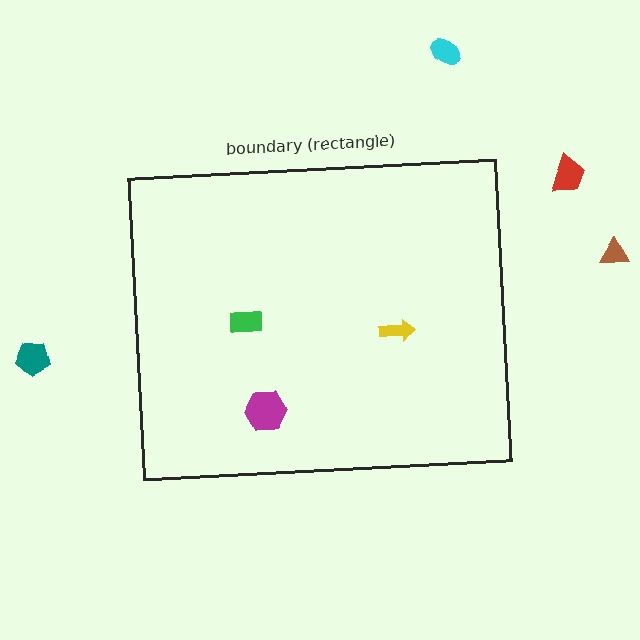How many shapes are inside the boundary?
3 inside, 4 outside.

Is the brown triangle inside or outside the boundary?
Outside.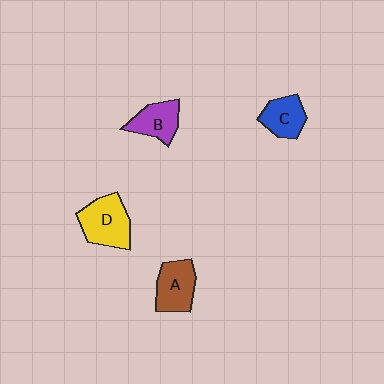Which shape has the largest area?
Shape D (yellow).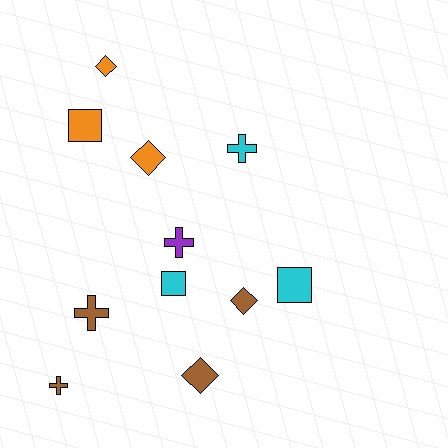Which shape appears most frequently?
Diamond, with 4 objects.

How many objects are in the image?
There are 11 objects.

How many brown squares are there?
There are no brown squares.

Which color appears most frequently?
Brown, with 4 objects.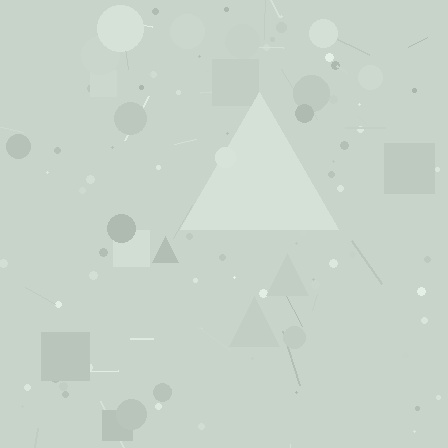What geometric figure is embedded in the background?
A triangle is embedded in the background.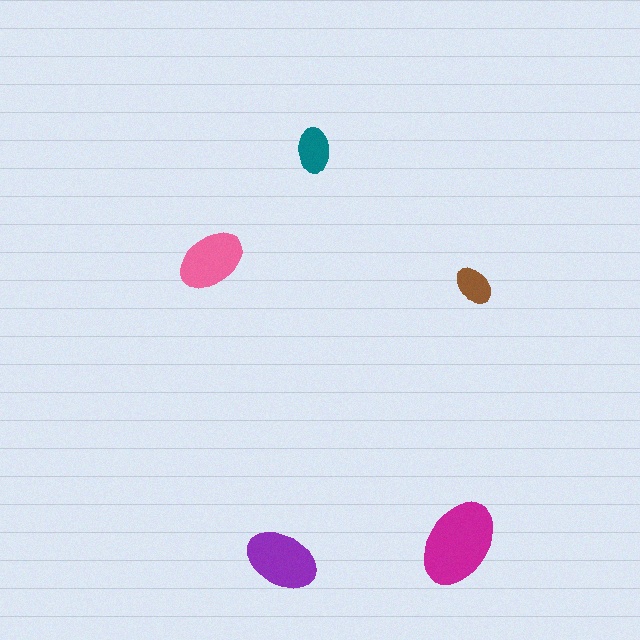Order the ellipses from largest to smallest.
the magenta one, the purple one, the pink one, the teal one, the brown one.